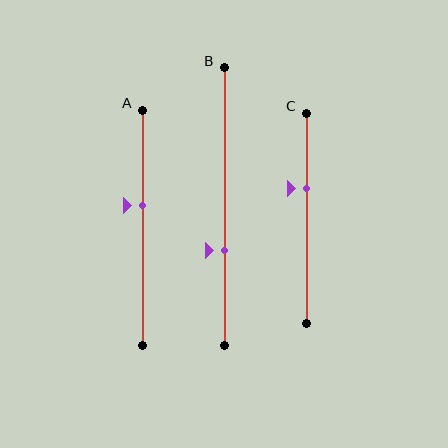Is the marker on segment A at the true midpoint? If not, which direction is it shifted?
No, the marker on segment A is shifted upward by about 10% of the segment length.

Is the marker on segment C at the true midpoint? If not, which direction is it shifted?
No, the marker on segment C is shifted upward by about 14% of the segment length.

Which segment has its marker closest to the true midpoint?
Segment A has its marker closest to the true midpoint.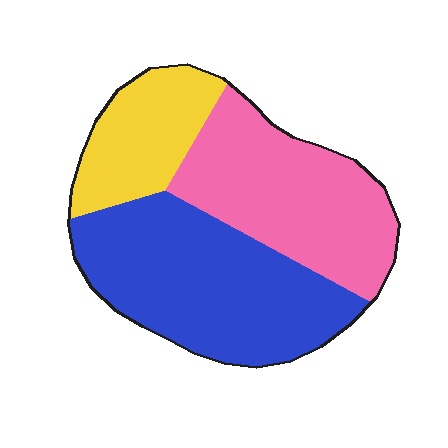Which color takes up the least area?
Yellow, at roughly 20%.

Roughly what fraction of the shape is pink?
Pink covers 36% of the shape.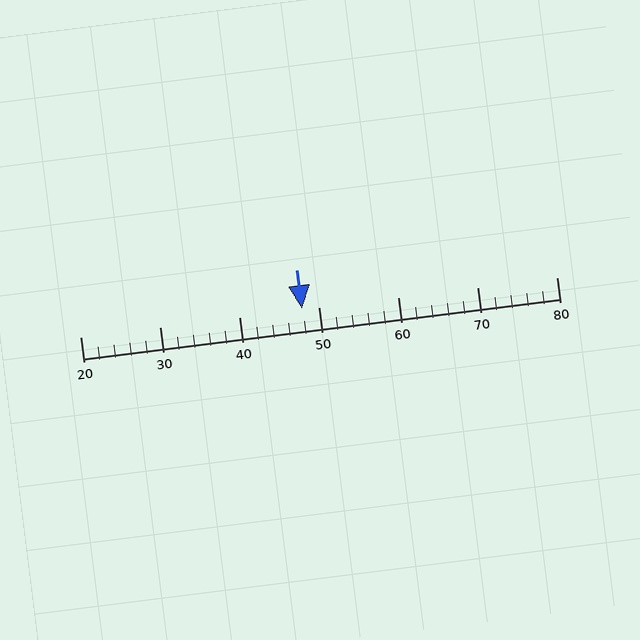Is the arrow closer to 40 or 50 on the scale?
The arrow is closer to 50.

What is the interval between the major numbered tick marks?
The major tick marks are spaced 10 units apart.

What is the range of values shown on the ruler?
The ruler shows values from 20 to 80.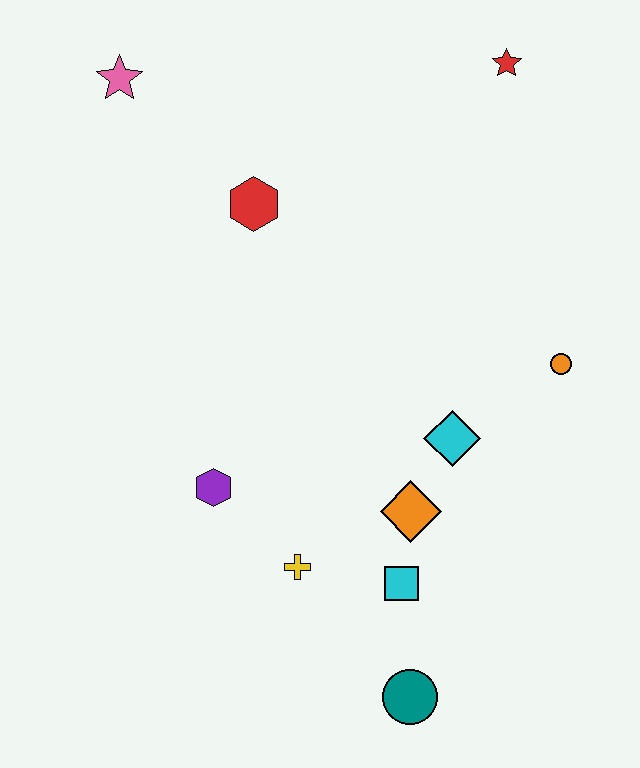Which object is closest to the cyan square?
The orange diamond is closest to the cyan square.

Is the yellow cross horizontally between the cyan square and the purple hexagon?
Yes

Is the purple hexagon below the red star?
Yes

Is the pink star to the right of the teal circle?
No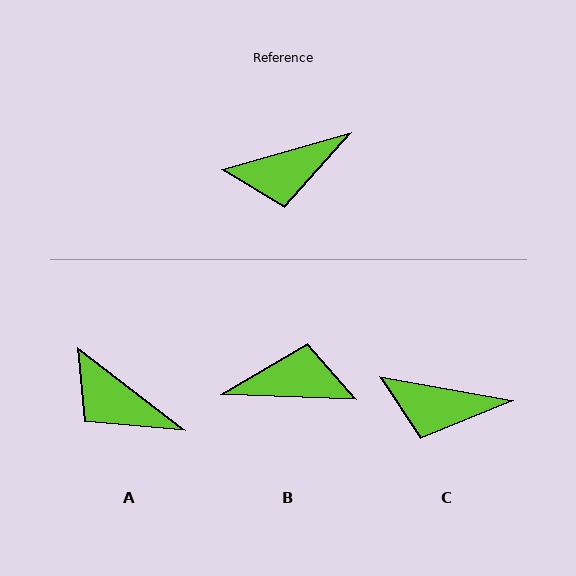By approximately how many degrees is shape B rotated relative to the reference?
Approximately 162 degrees counter-clockwise.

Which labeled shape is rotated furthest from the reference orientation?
B, about 162 degrees away.